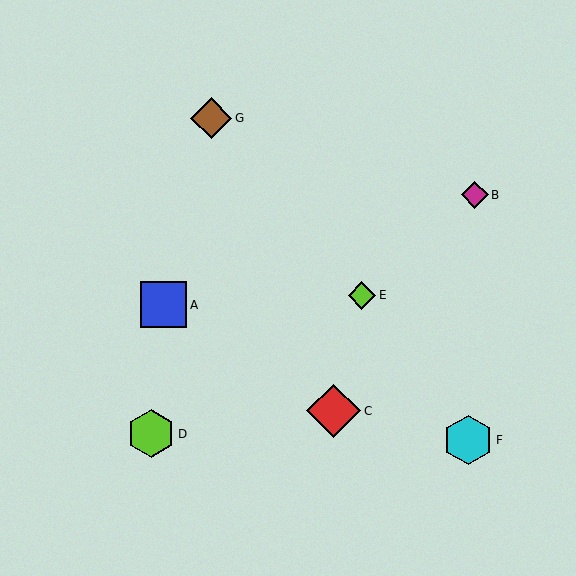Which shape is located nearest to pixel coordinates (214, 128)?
The brown diamond (labeled G) at (211, 118) is nearest to that location.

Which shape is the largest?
The red diamond (labeled C) is the largest.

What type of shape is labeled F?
Shape F is a cyan hexagon.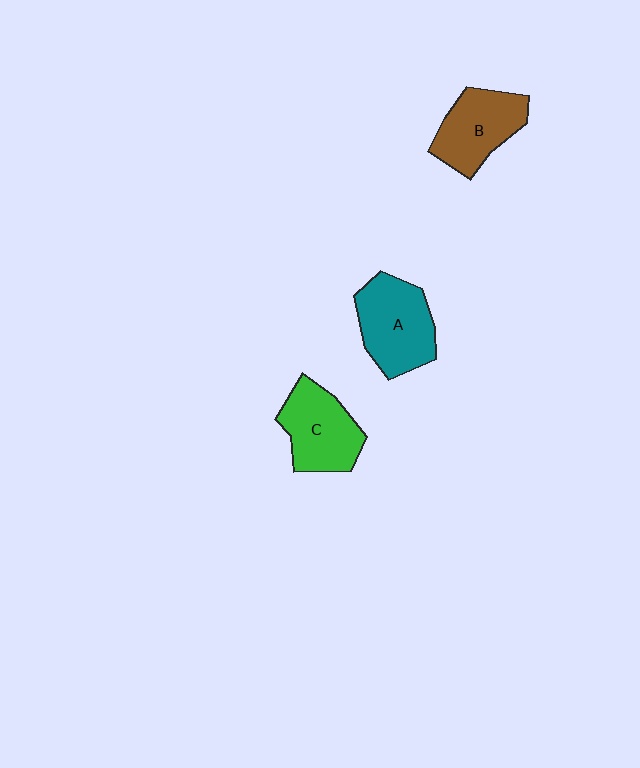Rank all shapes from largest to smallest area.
From largest to smallest: A (teal), C (green), B (brown).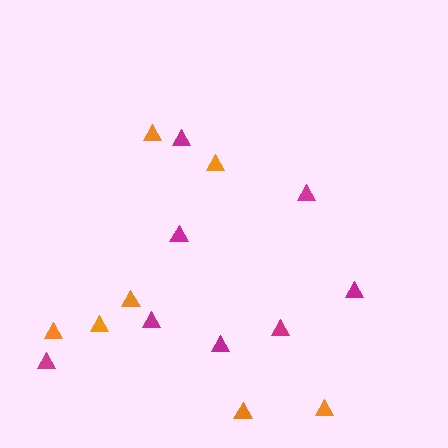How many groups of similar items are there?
There are 2 groups: one group of magenta triangles (8) and one group of orange triangles (7).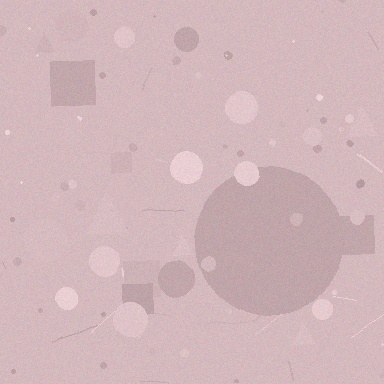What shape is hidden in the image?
A circle is hidden in the image.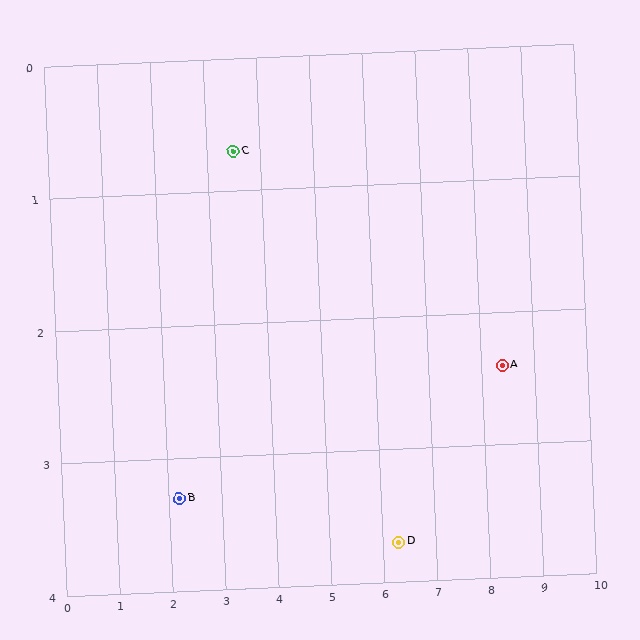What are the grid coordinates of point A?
Point A is at approximately (8.4, 2.4).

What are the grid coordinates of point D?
Point D is at approximately (6.3, 3.7).